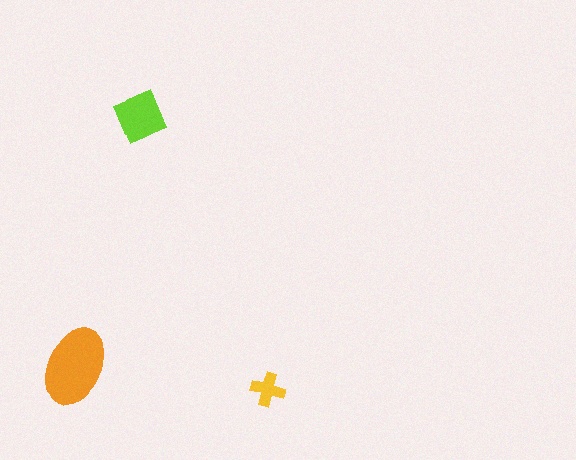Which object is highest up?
The lime diamond is topmost.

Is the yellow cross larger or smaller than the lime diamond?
Smaller.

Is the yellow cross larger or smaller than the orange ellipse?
Smaller.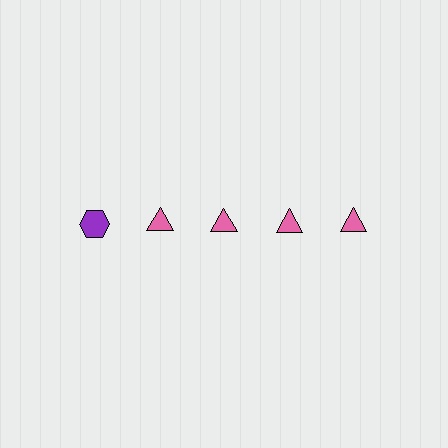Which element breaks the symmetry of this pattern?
The purple hexagon in the top row, leftmost column breaks the symmetry. All other shapes are pink triangles.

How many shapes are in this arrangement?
There are 5 shapes arranged in a grid pattern.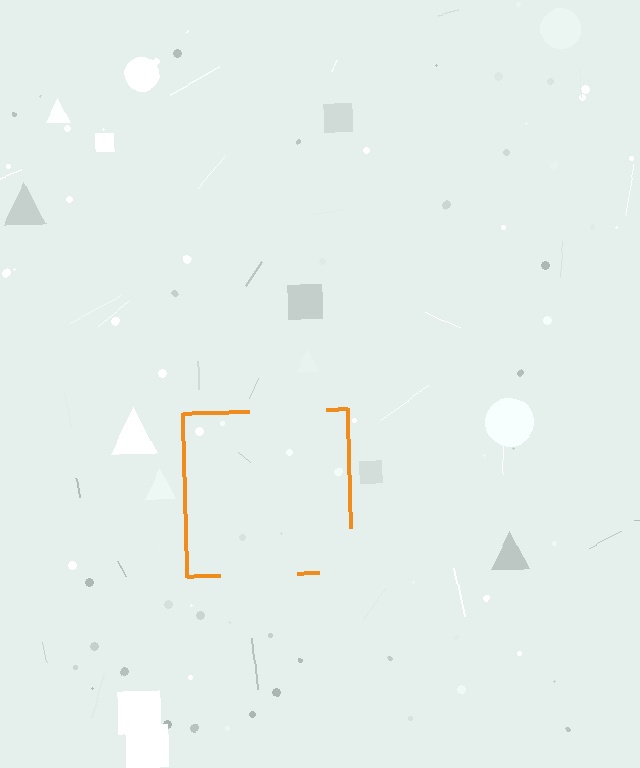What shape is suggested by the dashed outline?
The dashed outline suggests a square.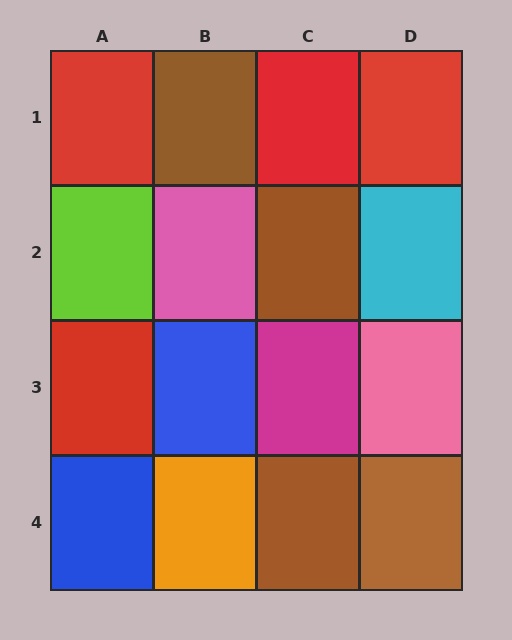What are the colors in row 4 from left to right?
Blue, orange, brown, brown.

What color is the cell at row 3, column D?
Pink.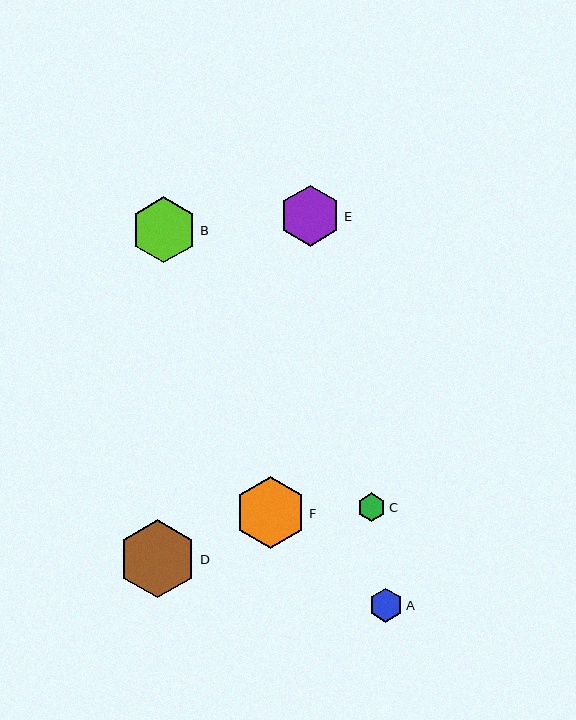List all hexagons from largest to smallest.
From largest to smallest: D, F, B, E, A, C.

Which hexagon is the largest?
Hexagon D is the largest with a size of approximately 78 pixels.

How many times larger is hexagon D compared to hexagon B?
Hexagon D is approximately 1.2 times the size of hexagon B.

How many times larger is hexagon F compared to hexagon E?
Hexagon F is approximately 1.2 times the size of hexagon E.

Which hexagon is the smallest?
Hexagon C is the smallest with a size of approximately 29 pixels.